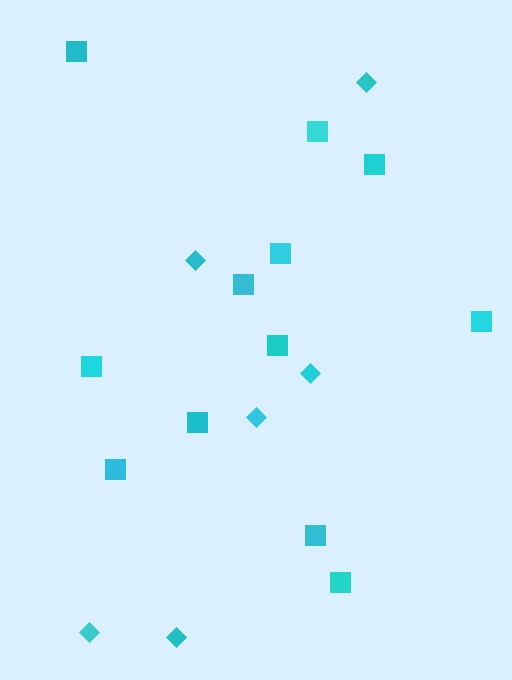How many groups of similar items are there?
There are 2 groups: one group of squares (12) and one group of diamonds (6).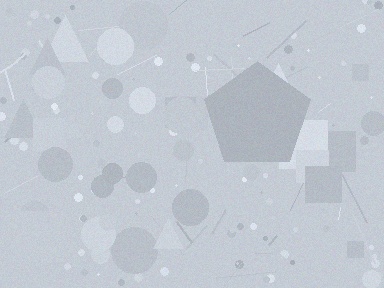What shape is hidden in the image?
A pentagon is hidden in the image.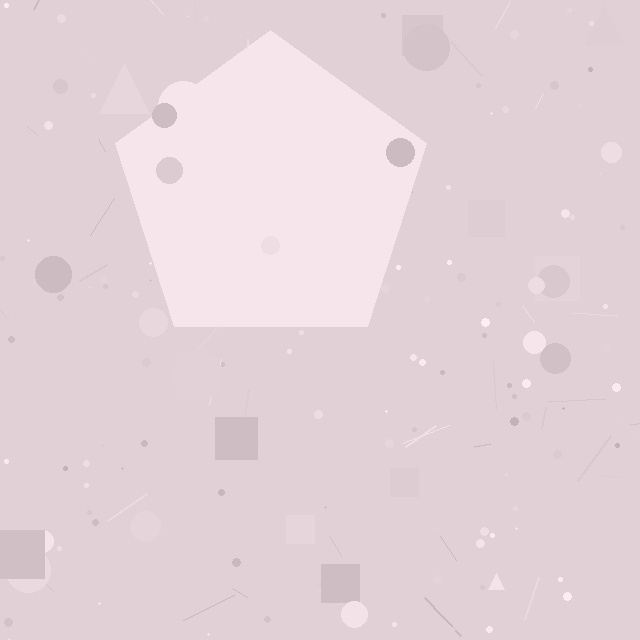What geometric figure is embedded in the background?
A pentagon is embedded in the background.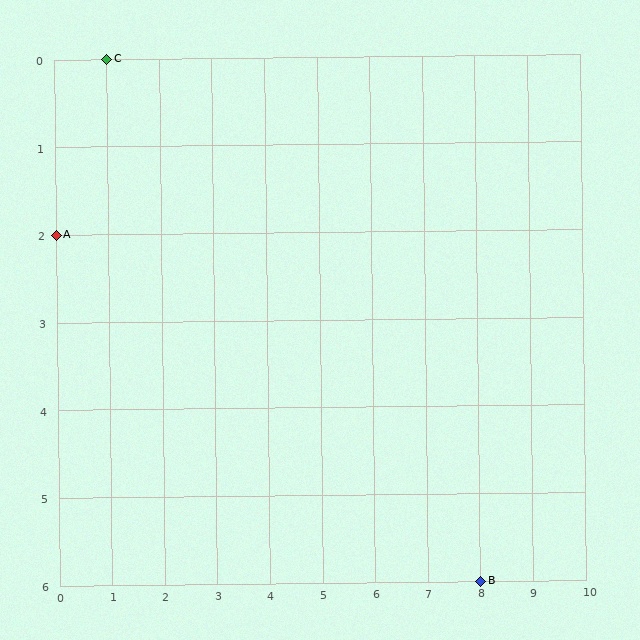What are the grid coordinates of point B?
Point B is at grid coordinates (8, 6).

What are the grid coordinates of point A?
Point A is at grid coordinates (0, 2).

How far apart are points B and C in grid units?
Points B and C are 7 columns and 6 rows apart (about 9.2 grid units diagonally).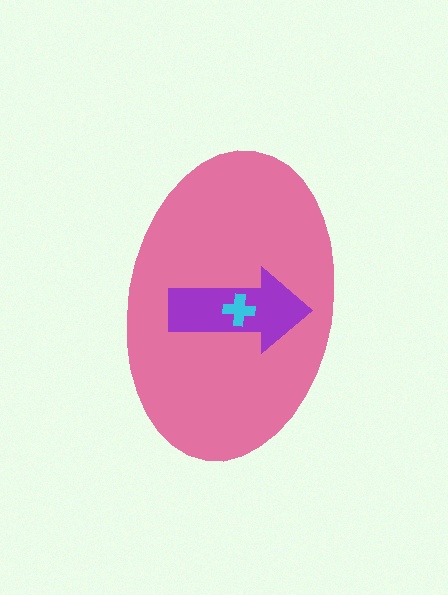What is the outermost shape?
The pink ellipse.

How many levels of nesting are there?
3.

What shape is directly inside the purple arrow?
The cyan cross.